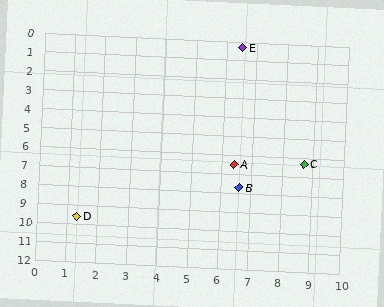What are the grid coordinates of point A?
Point A is at approximately (6.4, 6.5).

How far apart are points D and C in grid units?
Points D and C are about 8.1 grid units apart.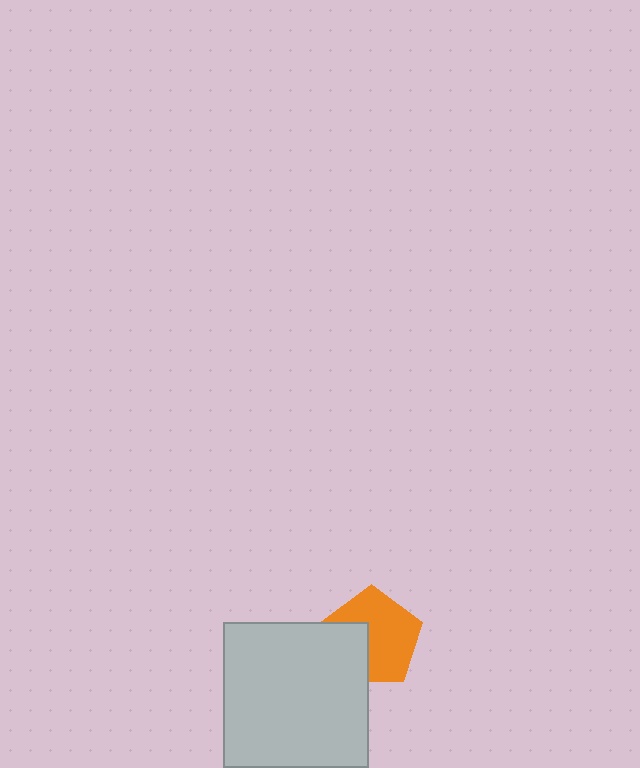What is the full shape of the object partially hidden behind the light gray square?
The partially hidden object is an orange pentagon.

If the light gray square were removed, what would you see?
You would see the complete orange pentagon.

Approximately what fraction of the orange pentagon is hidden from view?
Roughly 34% of the orange pentagon is hidden behind the light gray square.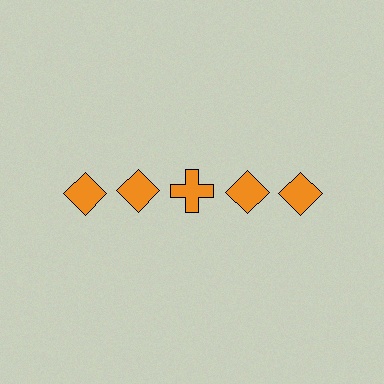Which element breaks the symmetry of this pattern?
The orange cross in the top row, center column breaks the symmetry. All other shapes are orange diamonds.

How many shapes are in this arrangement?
There are 5 shapes arranged in a grid pattern.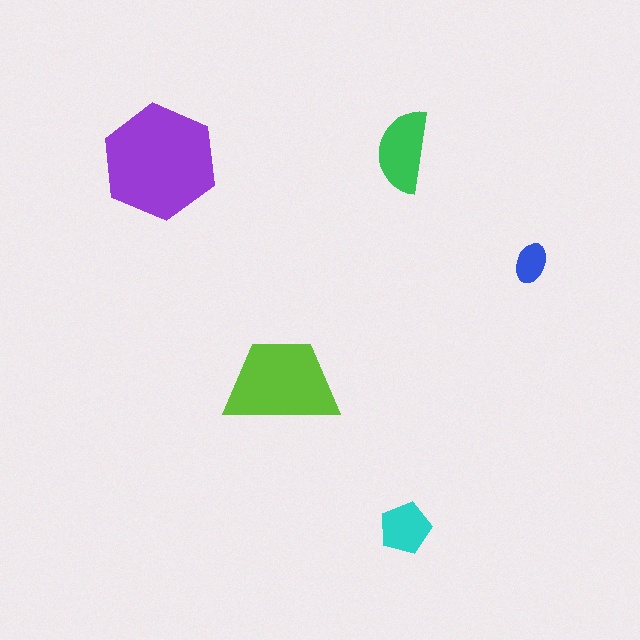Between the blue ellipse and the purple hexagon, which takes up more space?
The purple hexagon.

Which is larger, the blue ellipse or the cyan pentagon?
The cyan pentagon.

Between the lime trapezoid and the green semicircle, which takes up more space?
The lime trapezoid.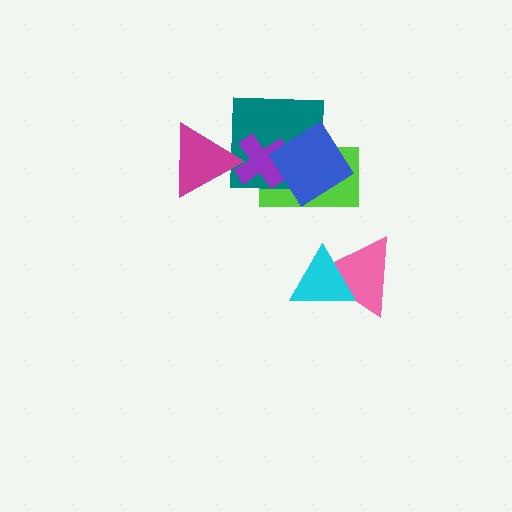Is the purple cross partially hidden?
Yes, it is partially covered by another shape.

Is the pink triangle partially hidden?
Yes, it is partially covered by another shape.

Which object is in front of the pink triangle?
The cyan triangle is in front of the pink triangle.